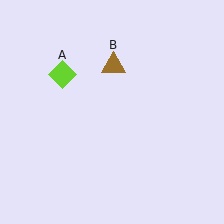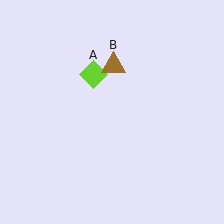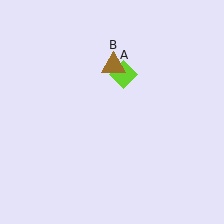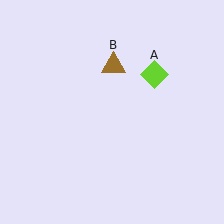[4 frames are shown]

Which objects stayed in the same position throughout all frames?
Brown triangle (object B) remained stationary.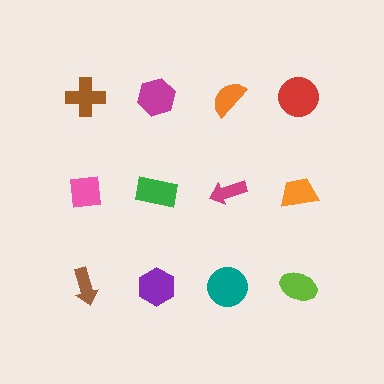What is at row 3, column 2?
A purple hexagon.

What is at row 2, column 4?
An orange trapezoid.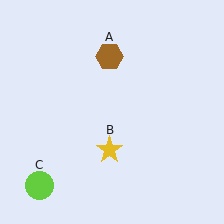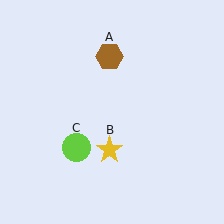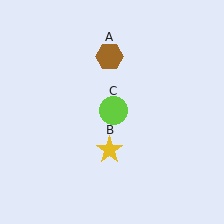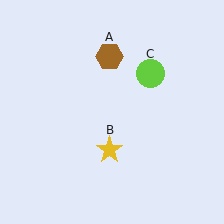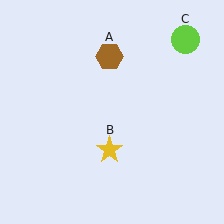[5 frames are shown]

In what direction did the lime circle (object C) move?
The lime circle (object C) moved up and to the right.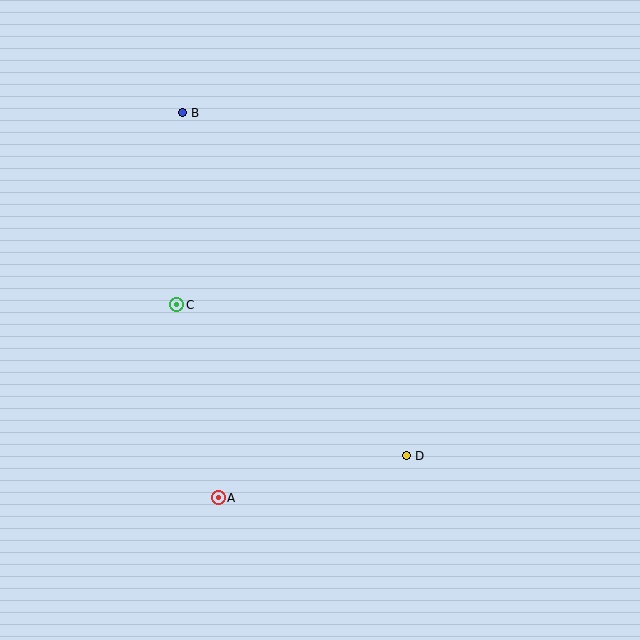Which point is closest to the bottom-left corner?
Point A is closest to the bottom-left corner.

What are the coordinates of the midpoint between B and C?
The midpoint between B and C is at (179, 209).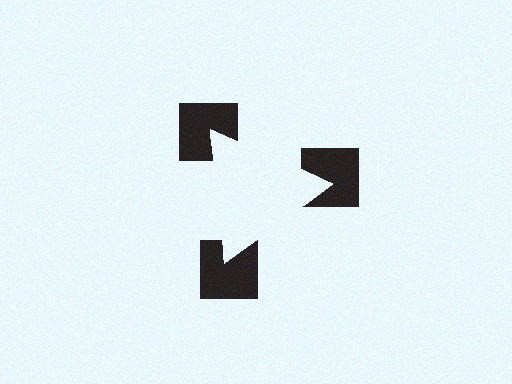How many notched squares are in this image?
There are 3 — one at each vertex of the illusory triangle.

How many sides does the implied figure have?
3 sides.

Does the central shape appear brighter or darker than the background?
It typically appears slightly brighter than the background, even though no actual brightness change is drawn.